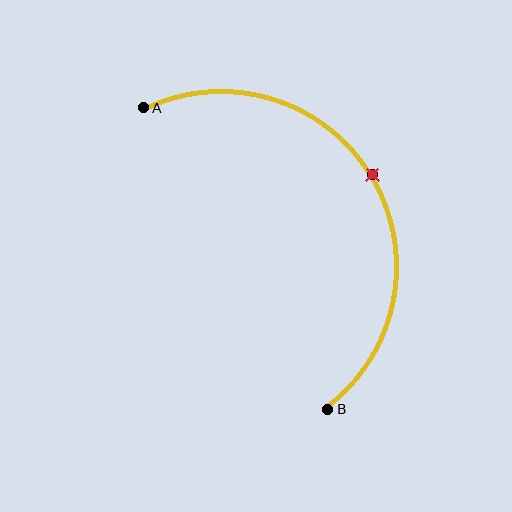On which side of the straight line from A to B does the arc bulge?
The arc bulges to the right of the straight line connecting A and B.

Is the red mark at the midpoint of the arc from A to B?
Yes. The red mark lies on the arc at equal arc-length from both A and B — it is the arc midpoint.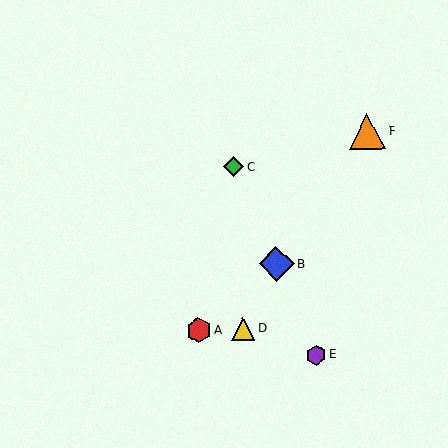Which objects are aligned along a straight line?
Objects B, C, E are aligned along a straight line.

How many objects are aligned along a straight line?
3 objects (B, C, E) are aligned along a straight line.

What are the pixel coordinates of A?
Object A is at (199, 330).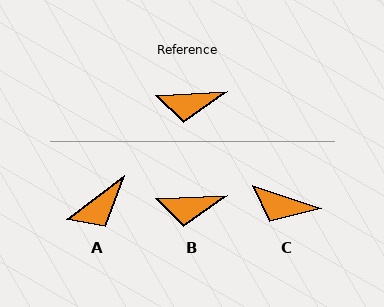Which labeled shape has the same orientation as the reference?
B.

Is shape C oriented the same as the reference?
No, it is off by about 21 degrees.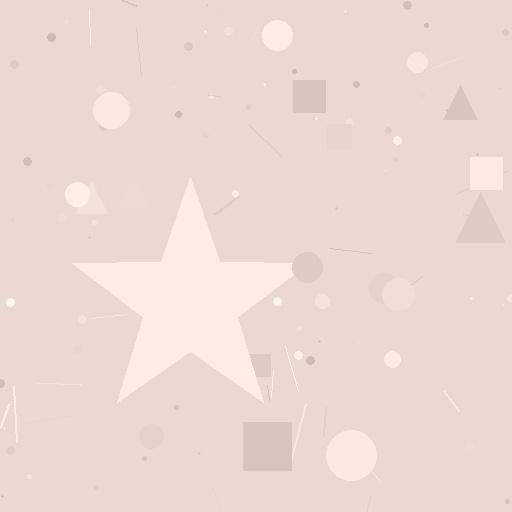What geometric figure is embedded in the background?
A star is embedded in the background.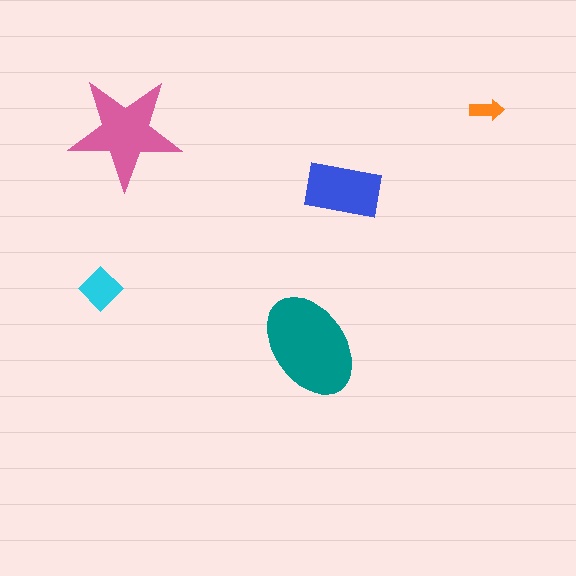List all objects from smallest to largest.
The orange arrow, the cyan diamond, the blue rectangle, the pink star, the teal ellipse.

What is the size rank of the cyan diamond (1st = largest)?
4th.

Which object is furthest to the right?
The orange arrow is rightmost.